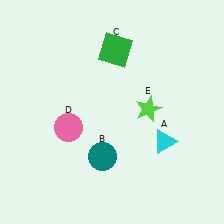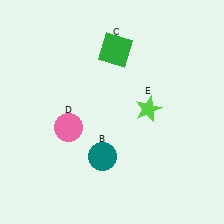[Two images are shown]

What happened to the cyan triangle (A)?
The cyan triangle (A) was removed in Image 2. It was in the bottom-right area of Image 1.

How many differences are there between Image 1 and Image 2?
There is 1 difference between the two images.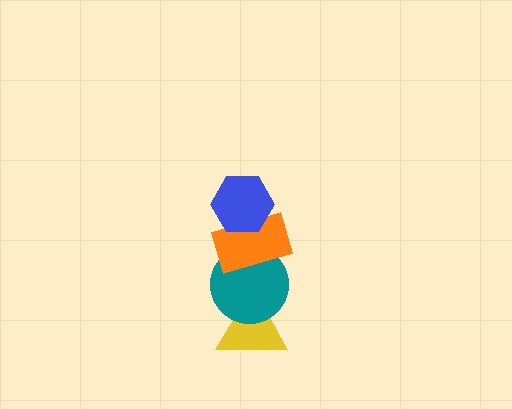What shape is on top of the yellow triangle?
The teal circle is on top of the yellow triangle.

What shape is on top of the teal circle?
The orange rectangle is on top of the teal circle.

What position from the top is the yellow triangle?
The yellow triangle is 4th from the top.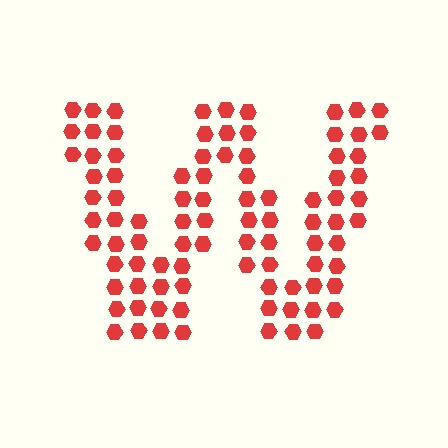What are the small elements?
The small elements are hexagons.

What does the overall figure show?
The overall figure shows the letter W.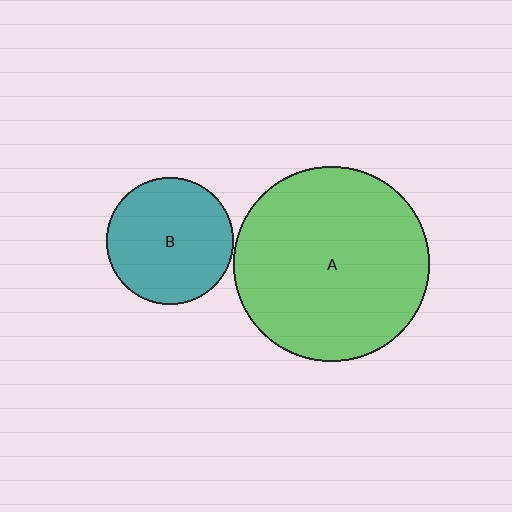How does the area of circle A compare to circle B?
Approximately 2.4 times.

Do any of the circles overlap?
No, none of the circles overlap.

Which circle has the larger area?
Circle A (green).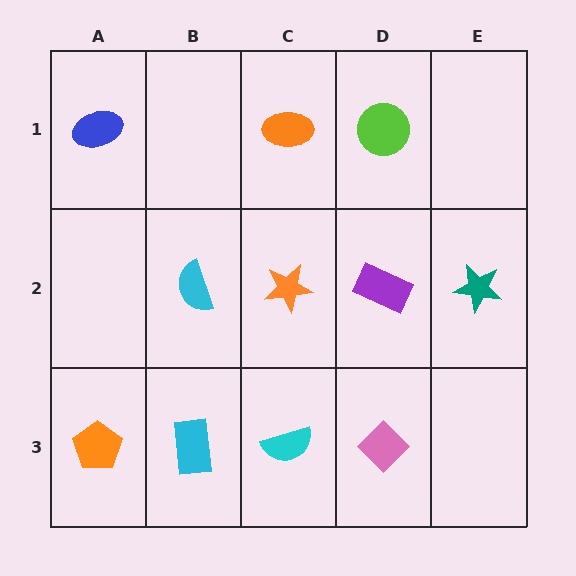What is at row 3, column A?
An orange pentagon.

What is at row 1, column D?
A lime circle.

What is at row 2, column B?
A cyan semicircle.